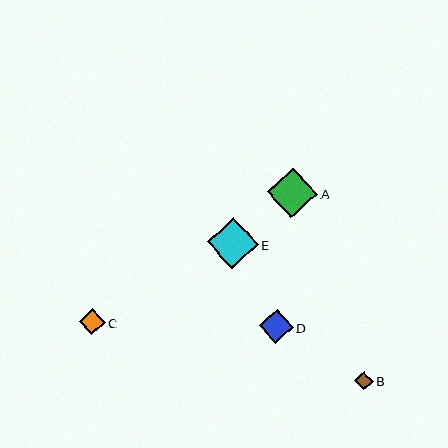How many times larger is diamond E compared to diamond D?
Diamond E is approximately 1.5 times the size of diamond D.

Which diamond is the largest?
Diamond E is the largest with a size of approximately 51 pixels.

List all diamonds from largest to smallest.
From largest to smallest: E, A, D, C, B.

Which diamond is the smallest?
Diamond B is the smallest with a size of approximately 19 pixels.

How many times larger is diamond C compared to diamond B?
Diamond C is approximately 1.4 times the size of diamond B.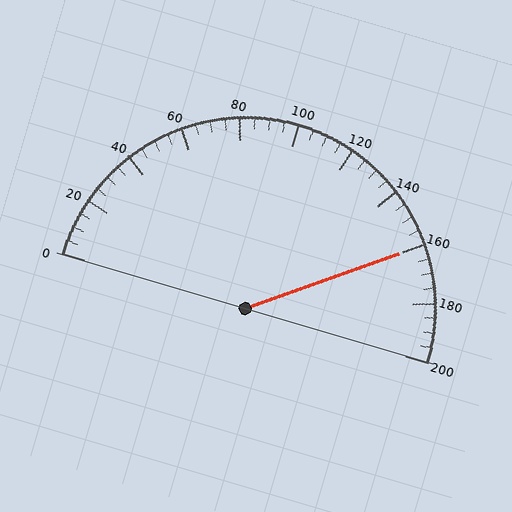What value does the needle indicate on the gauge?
The needle indicates approximately 160.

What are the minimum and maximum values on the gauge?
The gauge ranges from 0 to 200.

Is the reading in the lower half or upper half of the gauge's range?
The reading is in the upper half of the range (0 to 200).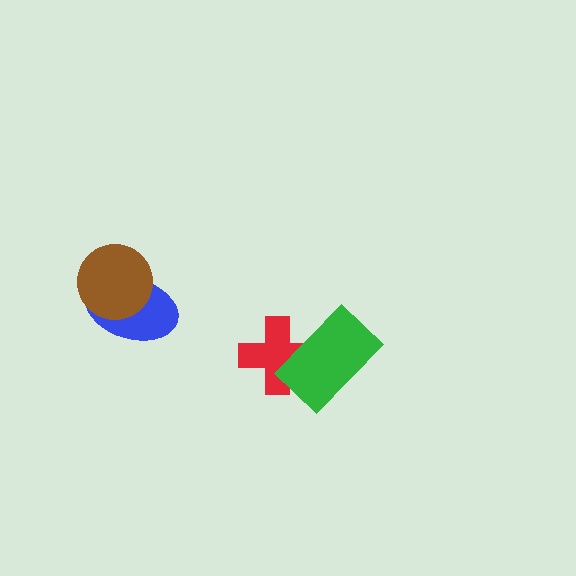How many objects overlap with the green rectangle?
1 object overlaps with the green rectangle.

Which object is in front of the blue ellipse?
The brown circle is in front of the blue ellipse.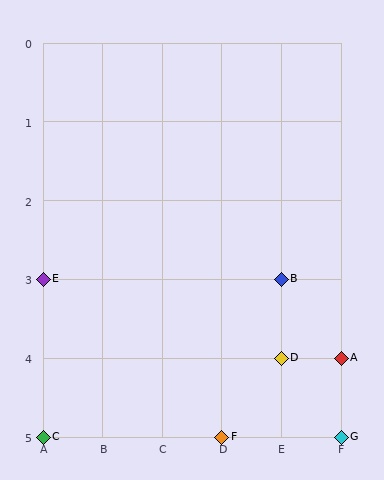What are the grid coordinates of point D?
Point D is at grid coordinates (E, 4).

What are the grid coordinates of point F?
Point F is at grid coordinates (D, 5).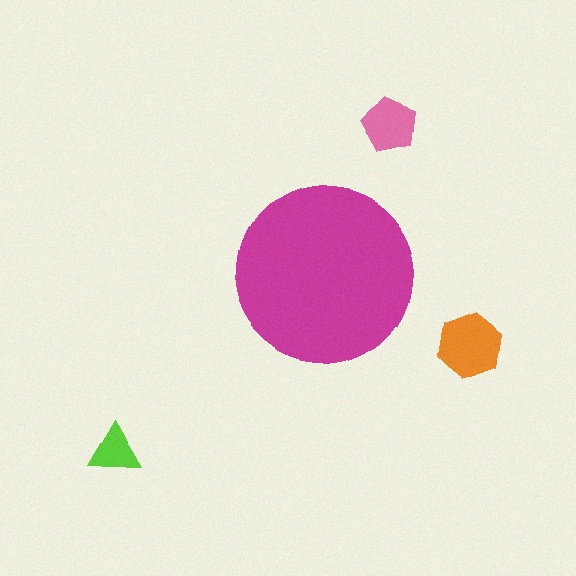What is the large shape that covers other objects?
A magenta circle.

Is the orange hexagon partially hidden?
No, the orange hexagon is fully visible.